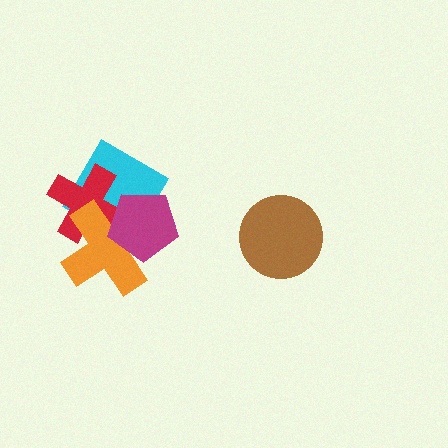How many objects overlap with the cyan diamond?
3 objects overlap with the cyan diamond.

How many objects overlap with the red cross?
3 objects overlap with the red cross.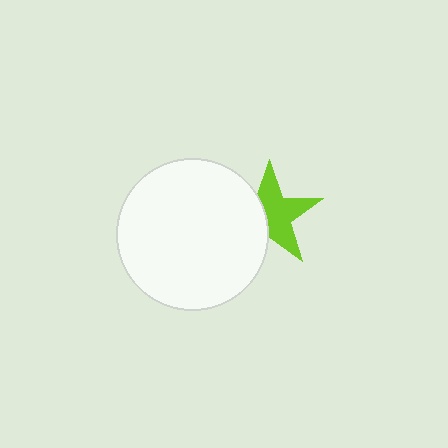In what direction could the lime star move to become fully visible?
The lime star could move right. That would shift it out from behind the white circle entirely.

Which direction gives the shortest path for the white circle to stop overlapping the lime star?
Moving left gives the shortest separation.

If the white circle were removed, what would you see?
You would see the complete lime star.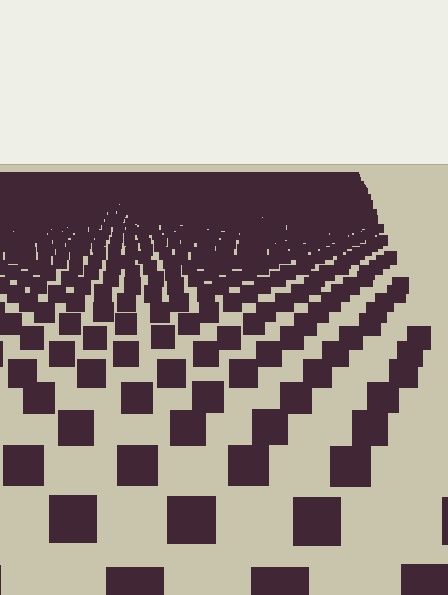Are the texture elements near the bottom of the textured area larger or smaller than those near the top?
Larger. Near the bottom, elements are closer to the viewer and appear at a bigger on-screen size.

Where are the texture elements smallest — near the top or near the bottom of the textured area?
Near the top.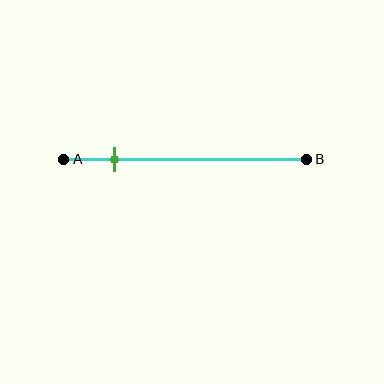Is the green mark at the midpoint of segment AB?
No, the mark is at about 20% from A, not at the 50% midpoint.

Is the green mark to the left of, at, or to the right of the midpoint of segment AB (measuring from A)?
The green mark is to the left of the midpoint of segment AB.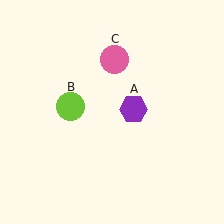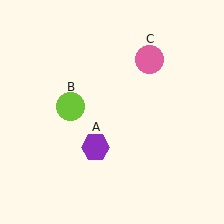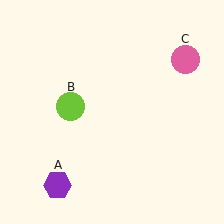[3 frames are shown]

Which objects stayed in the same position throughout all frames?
Lime circle (object B) remained stationary.